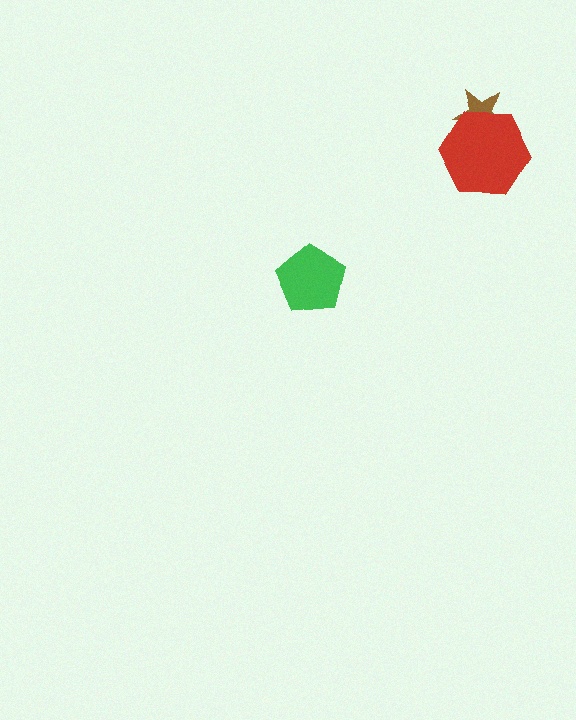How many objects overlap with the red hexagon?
1 object overlaps with the red hexagon.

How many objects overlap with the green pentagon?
0 objects overlap with the green pentagon.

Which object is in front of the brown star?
The red hexagon is in front of the brown star.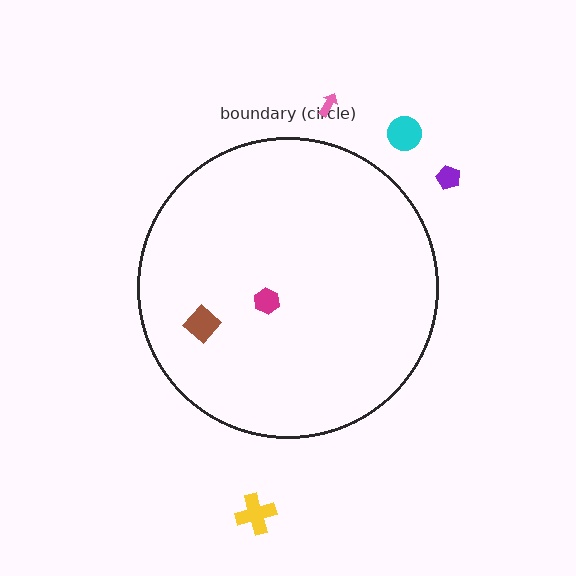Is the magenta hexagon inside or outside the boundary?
Inside.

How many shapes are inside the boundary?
2 inside, 4 outside.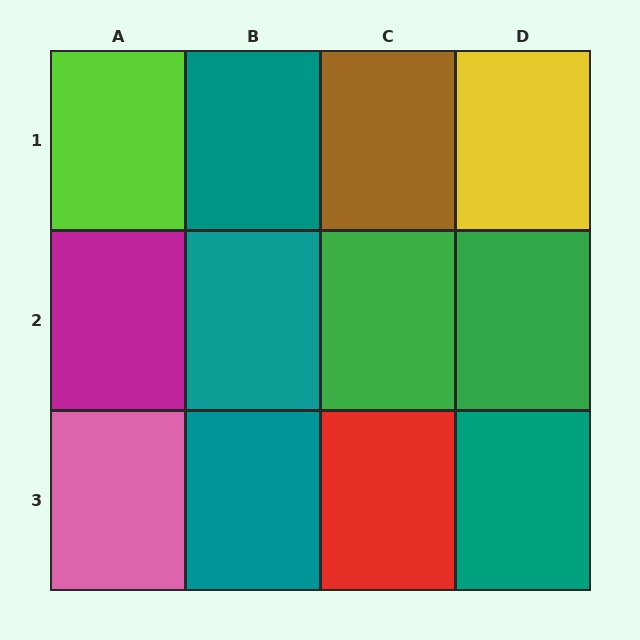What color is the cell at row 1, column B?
Teal.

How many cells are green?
2 cells are green.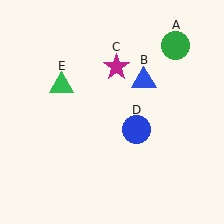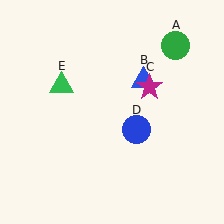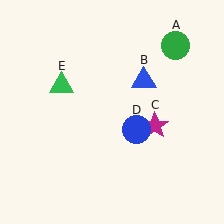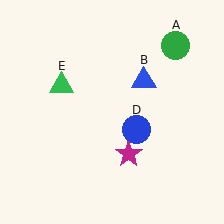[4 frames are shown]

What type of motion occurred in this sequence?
The magenta star (object C) rotated clockwise around the center of the scene.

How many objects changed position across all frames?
1 object changed position: magenta star (object C).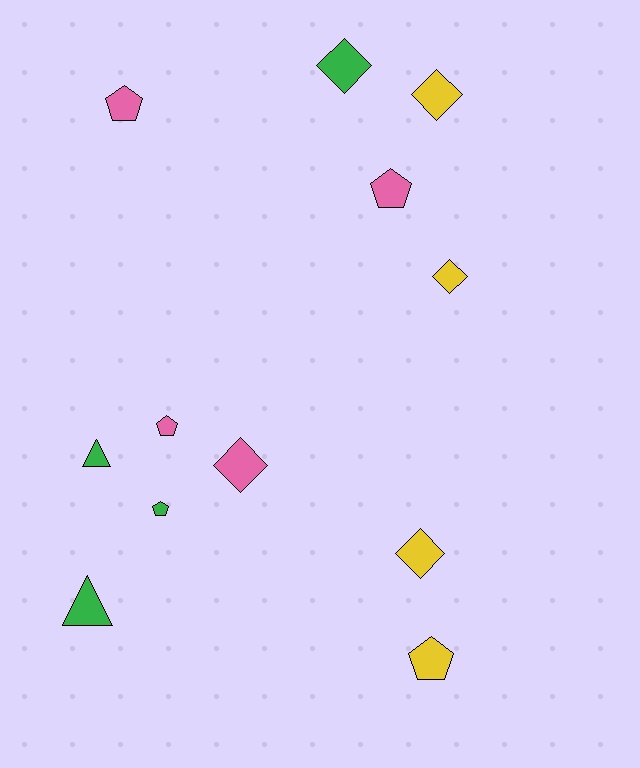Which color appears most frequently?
Yellow, with 4 objects.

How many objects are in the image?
There are 12 objects.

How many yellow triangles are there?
There are no yellow triangles.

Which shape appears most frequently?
Diamond, with 5 objects.